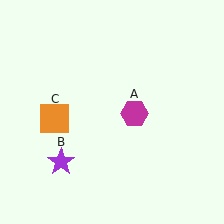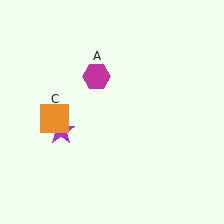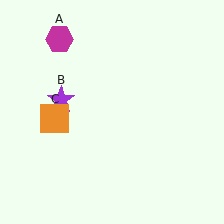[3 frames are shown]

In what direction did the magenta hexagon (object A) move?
The magenta hexagon (object A) moved up and to the left.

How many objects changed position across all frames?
2 objects changed position: magenta hexagon (object A), purple star (object B).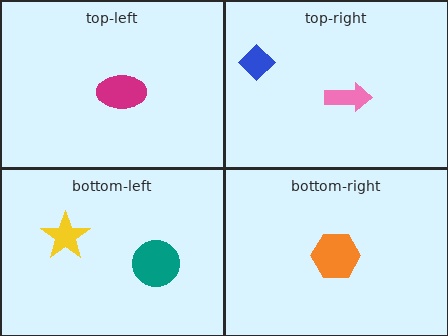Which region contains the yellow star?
The bottom-left region.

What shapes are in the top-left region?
The magenta ellipse.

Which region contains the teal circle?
The bottom-left region.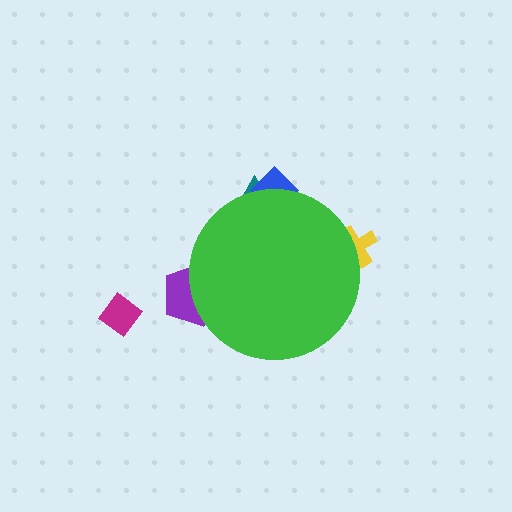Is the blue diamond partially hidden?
Yes, the blue diamond is partially hidden behind the green circle.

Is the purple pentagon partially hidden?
Yes, the purple pentagon is partially hidden behind the green circle.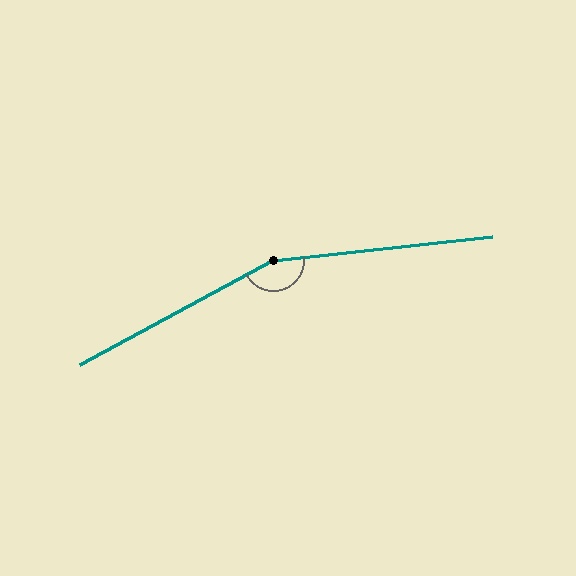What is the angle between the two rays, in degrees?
Approximately 158 degrees.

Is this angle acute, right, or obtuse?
It is obtuse.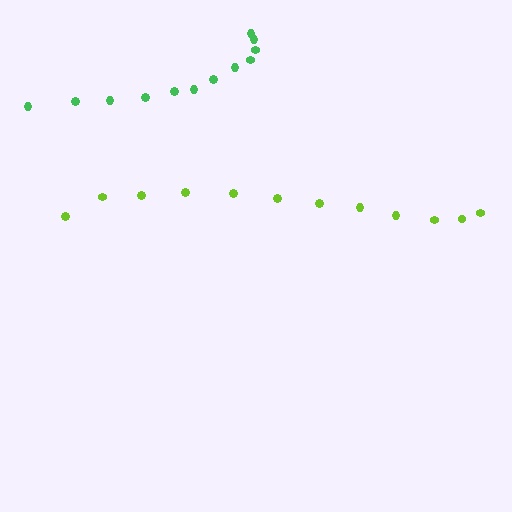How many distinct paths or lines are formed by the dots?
There are 2 distinct paths.